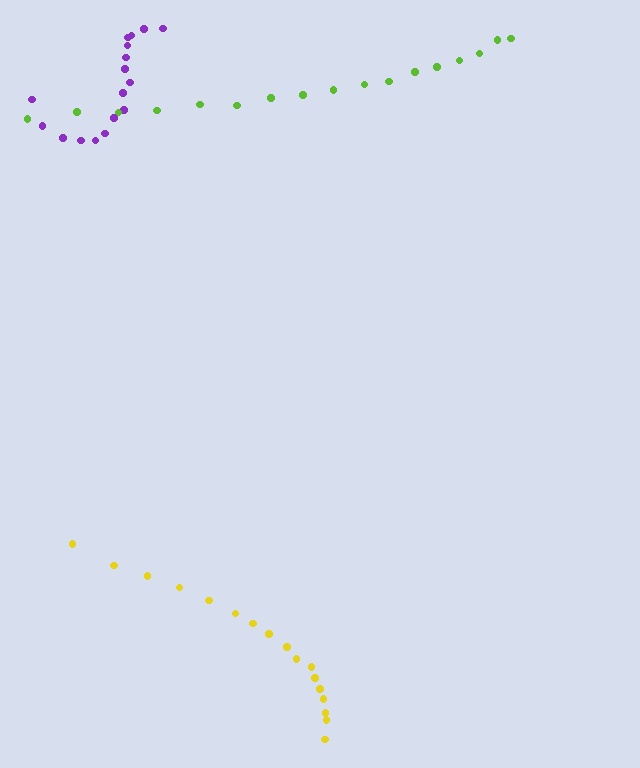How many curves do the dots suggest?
There are 3 distinct paths.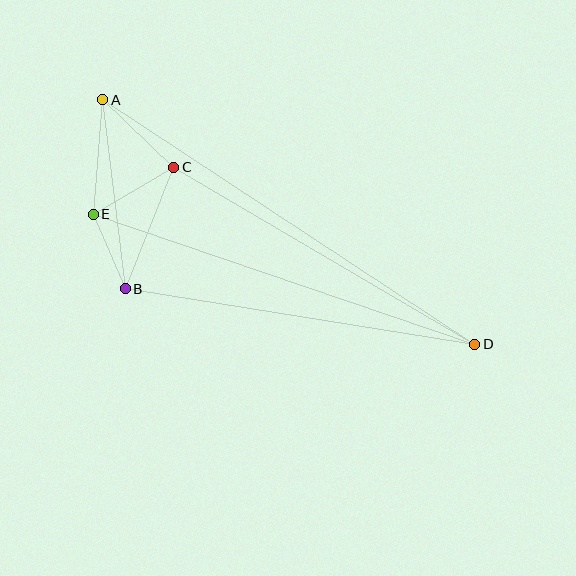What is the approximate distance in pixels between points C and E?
The distance between C and E is approximately 93 pixels.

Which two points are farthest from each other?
Points A and D are farthest from each other.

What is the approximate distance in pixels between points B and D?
The distance between B and D is approximately 354 pixels.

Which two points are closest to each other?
Points B and E are closest to each other.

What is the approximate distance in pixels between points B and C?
The distance between B and C is approximately 131 pixels.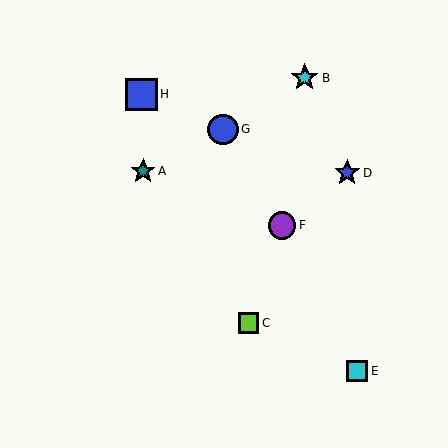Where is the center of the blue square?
The center of the blue square is at (141, 94).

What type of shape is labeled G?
Shape G is a blue circle.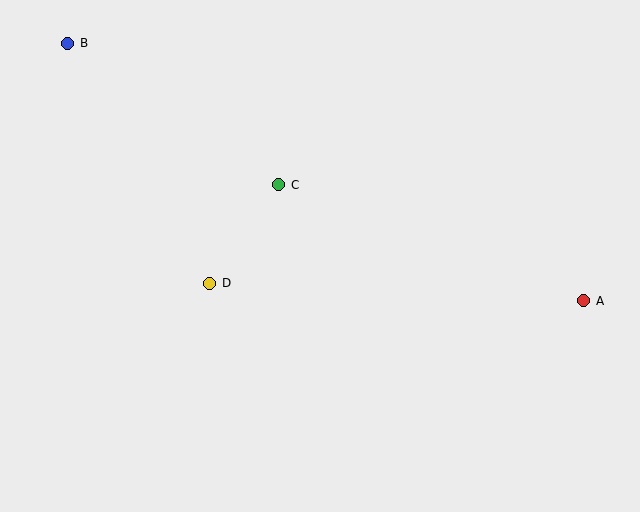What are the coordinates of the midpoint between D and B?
The midpoint between D and B is at (139, 163).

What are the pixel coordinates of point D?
Point D is at (210, 283).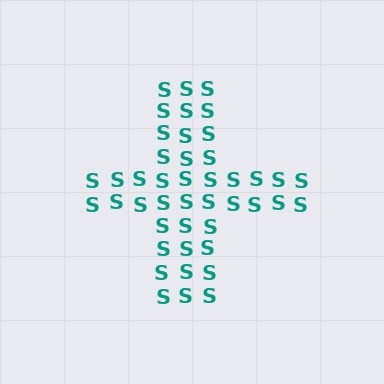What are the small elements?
The small elements are letter S's.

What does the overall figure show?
The overall figure shows a cross.